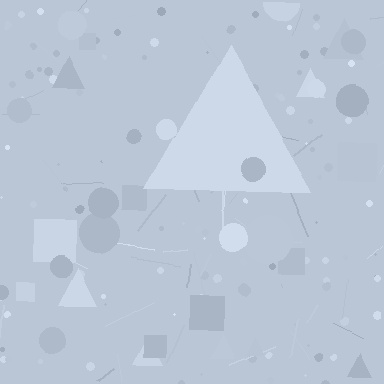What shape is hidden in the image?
A triangle is hidden in the image.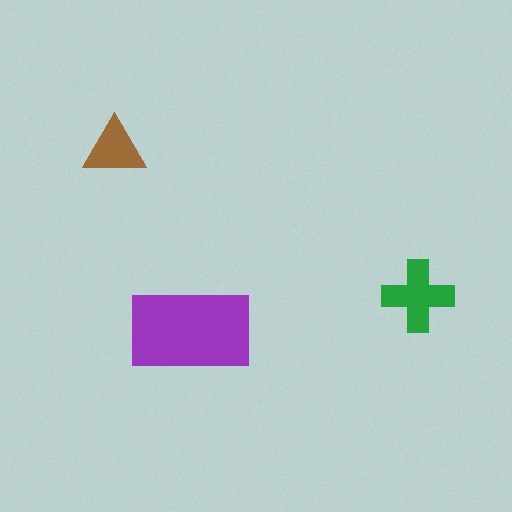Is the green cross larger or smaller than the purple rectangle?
Smaller.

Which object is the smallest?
The brown triangle.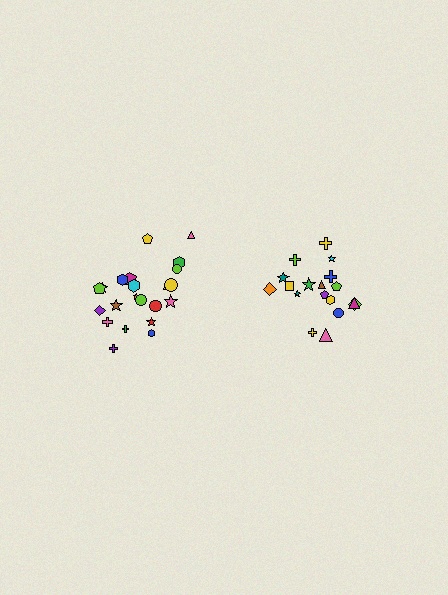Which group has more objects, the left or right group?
The left group.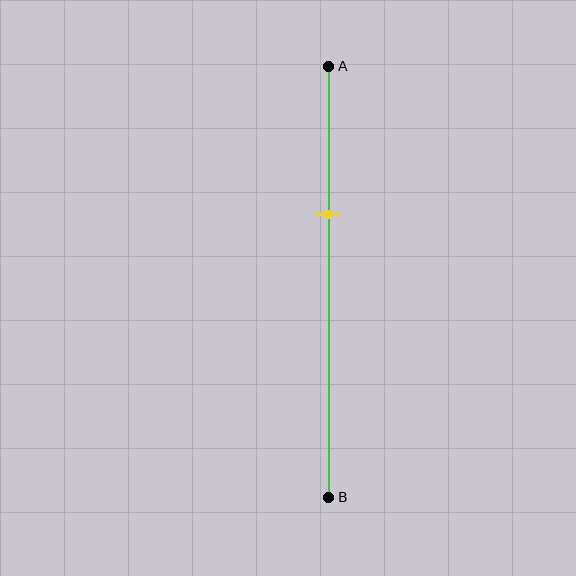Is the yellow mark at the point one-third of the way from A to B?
Yes, the mark is approximately at the one-third point.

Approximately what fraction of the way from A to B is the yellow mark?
The yellow mark is approximately 35% of the way from A to B.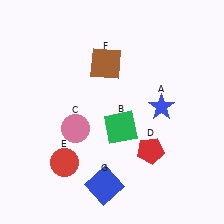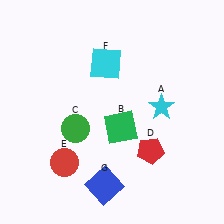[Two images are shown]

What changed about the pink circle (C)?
In Image 1, C is pink. In Image 2, it changed to green.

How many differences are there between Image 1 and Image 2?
There are 3 differences between the two images.